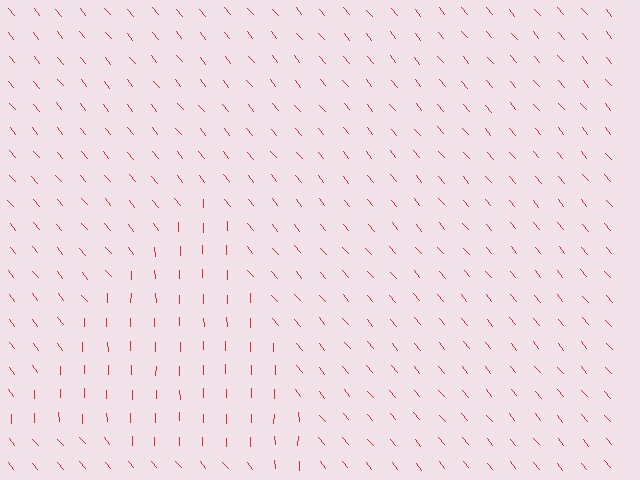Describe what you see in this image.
The image is filled with small red line segments. A triangle region in the image has lines oriented differently from the surrounding lines, creating a visible texture boundary.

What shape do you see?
I see a triangle.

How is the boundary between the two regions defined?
The boundary is defined purely by a change in line orientation (approximately 39 degrees difference). All lines are the same color and thickness.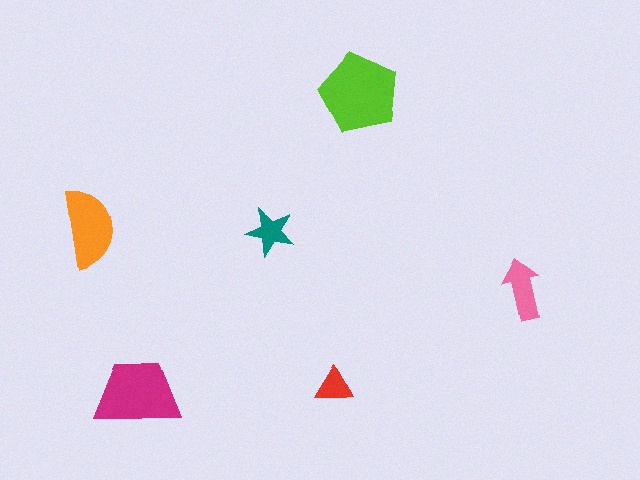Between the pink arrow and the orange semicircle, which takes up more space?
The orange semicircle.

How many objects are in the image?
There are 6 objects in the image.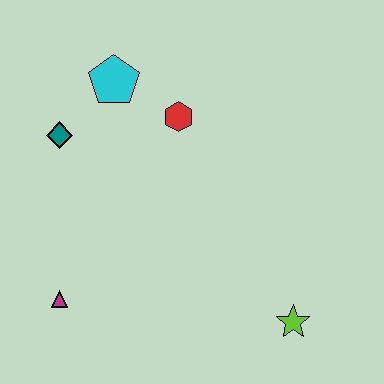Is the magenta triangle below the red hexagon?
Yes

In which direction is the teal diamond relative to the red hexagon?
The teal diamond is to the left of the red hexagon.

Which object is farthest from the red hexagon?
The lime star is farthest from the red hexagon.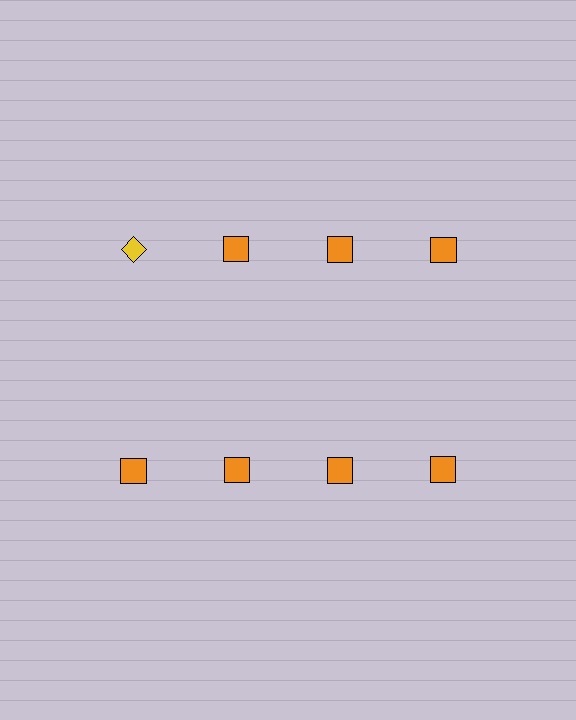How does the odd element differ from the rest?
It differs in both color (yellow instead of orange) and shape (diamond instead of square).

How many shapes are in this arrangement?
There are 8 shapes arranged in a grid pattern.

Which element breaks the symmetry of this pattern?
The yellow diamond in the top row, leftmost column breaks the symmetry. All other shapes are orange squares.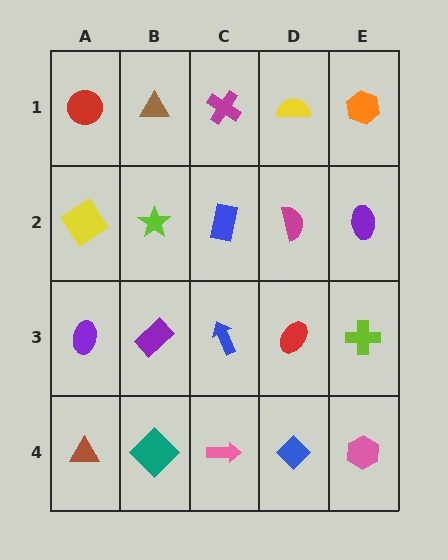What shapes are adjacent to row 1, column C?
A blue rectangle (row 2, column C), a brown triangle (row 1, column B), a yellow semicircle (row 1, column D).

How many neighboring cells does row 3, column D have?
4.